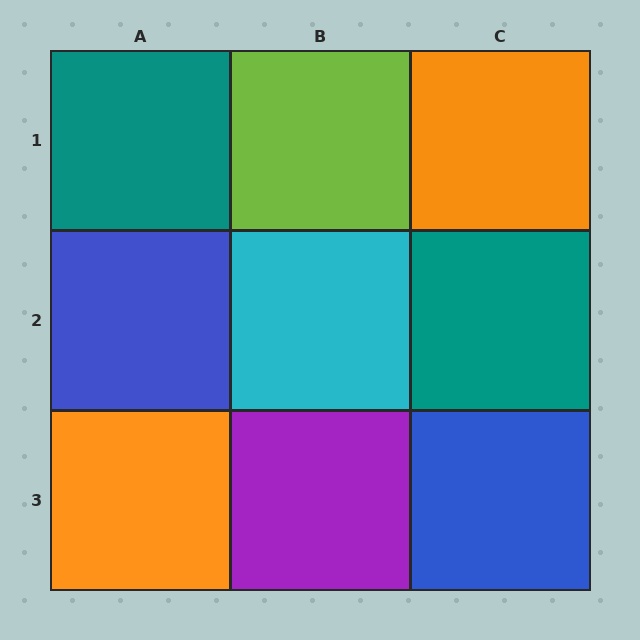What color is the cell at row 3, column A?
Orange.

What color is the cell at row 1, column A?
Teal.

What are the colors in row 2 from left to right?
Blue, cyan, teal.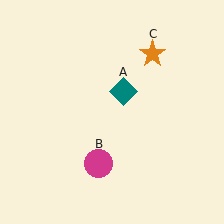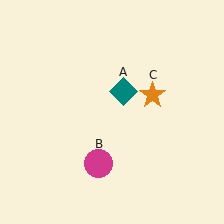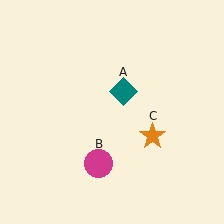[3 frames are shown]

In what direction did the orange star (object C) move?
The orange star (object C) moved down.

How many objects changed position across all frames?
1 object changed position: orange star (object C).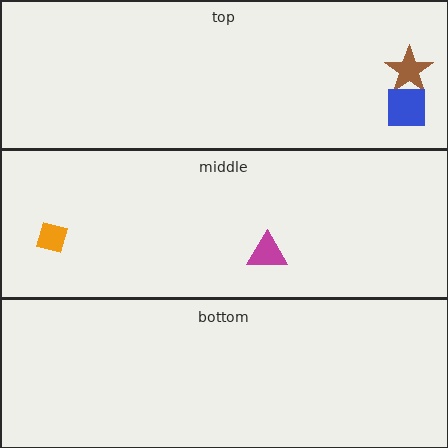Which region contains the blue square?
The top region.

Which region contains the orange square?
The middle region.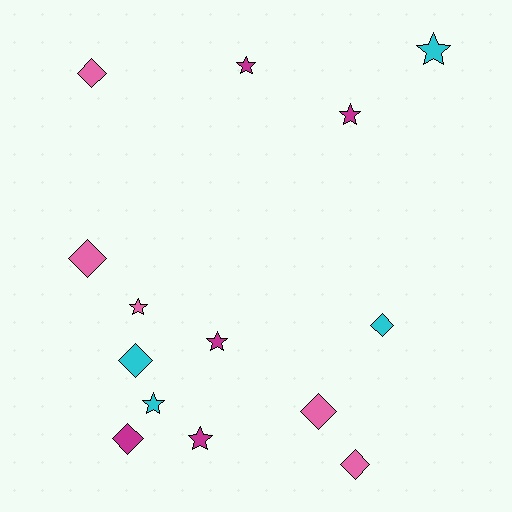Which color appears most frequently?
Magenta, with 5 objects.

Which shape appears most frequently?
Star, with 7 objects.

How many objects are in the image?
There are 14 objects.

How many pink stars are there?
There is 1 pink star.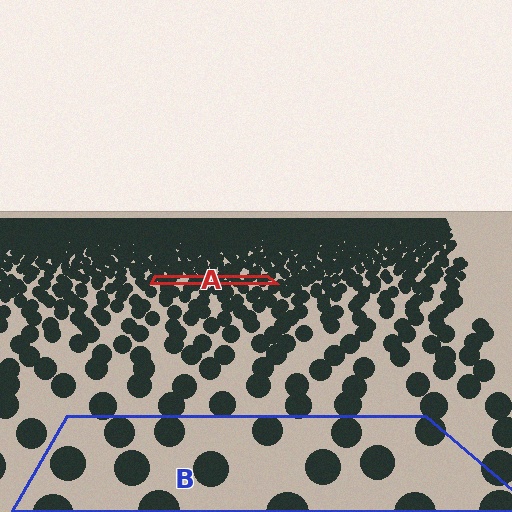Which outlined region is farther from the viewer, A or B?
Region A is farther from the viewer — the texture elements inside it appear smaller and more densely packed.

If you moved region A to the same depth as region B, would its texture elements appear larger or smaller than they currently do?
They would appear larger. At a closer depth, the same texture elements are projected at a bigger on-screen size.